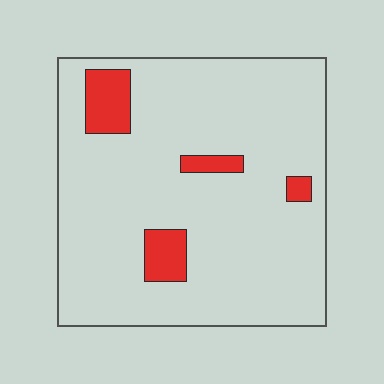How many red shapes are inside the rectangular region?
4.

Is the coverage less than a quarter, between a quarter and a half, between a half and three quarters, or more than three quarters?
Less than a quarter.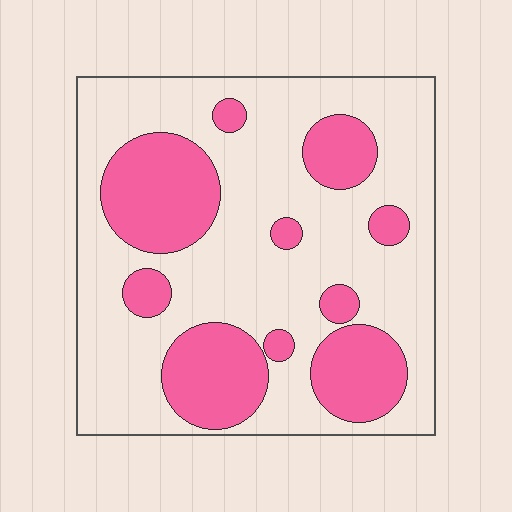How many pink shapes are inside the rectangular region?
10.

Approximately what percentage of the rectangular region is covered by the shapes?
Approximately 30%.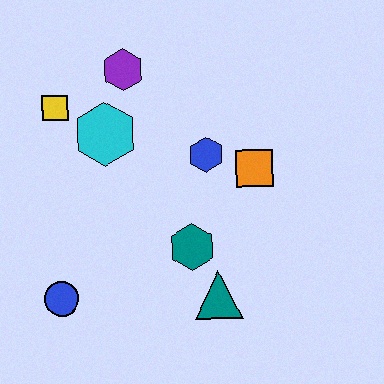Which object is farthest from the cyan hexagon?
The teal triangle is farthest from the cyan hexagon.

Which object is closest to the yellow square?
The cyan hexagon is closest to the yellow square.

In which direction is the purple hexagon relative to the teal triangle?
The purple hexagon is above the teal triangle.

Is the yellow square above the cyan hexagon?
Yes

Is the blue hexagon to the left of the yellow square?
No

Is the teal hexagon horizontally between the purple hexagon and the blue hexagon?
Yes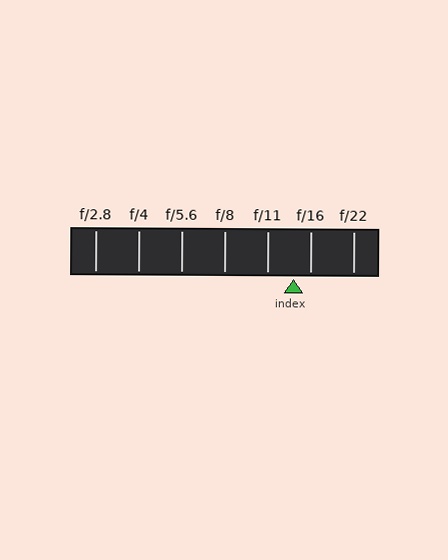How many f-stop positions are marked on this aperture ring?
There are 7 f-stop positions marked.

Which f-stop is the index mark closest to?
The index mark is closest to f/16.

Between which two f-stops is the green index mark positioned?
The index mark is between f/11 and f/16.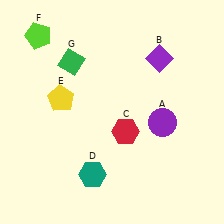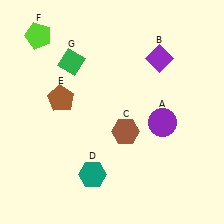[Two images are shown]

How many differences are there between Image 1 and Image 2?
There are 2 differences between the two images.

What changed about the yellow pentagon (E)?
In Image 1, E is yellow. In Image 2, it changed to brown.